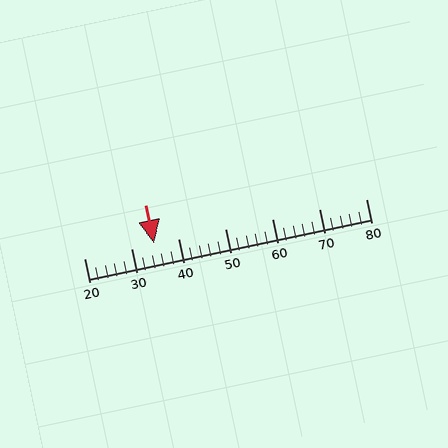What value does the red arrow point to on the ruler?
The red arrow points to approximately 35.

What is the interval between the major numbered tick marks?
The major tick marks are spaced 10 units apart.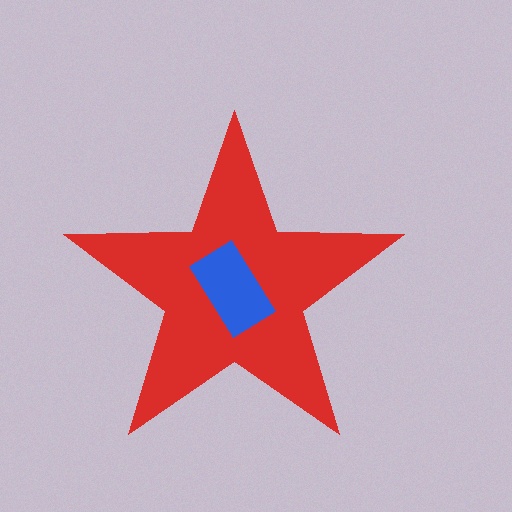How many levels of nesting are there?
2.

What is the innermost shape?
The blue rectangle.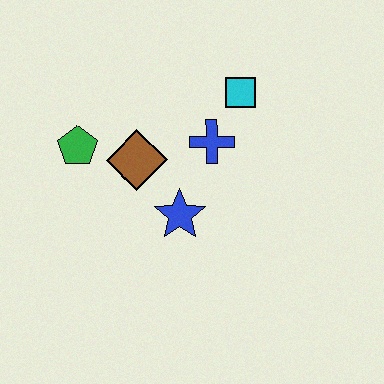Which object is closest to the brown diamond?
The green pentagon is closest to the brown diamond.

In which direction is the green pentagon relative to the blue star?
The green pentagon is to the left of the blue star.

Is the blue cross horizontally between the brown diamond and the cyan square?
Yes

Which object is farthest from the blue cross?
The green pentagon is farthest from the blue cross.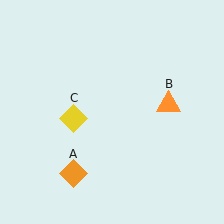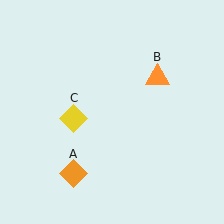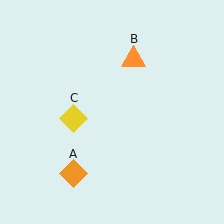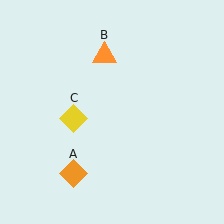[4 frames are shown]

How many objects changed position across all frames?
1 object changed position: orange triangle (object B).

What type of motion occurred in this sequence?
The orange triangle (object B) rotated counterclockwise around the center of the scene.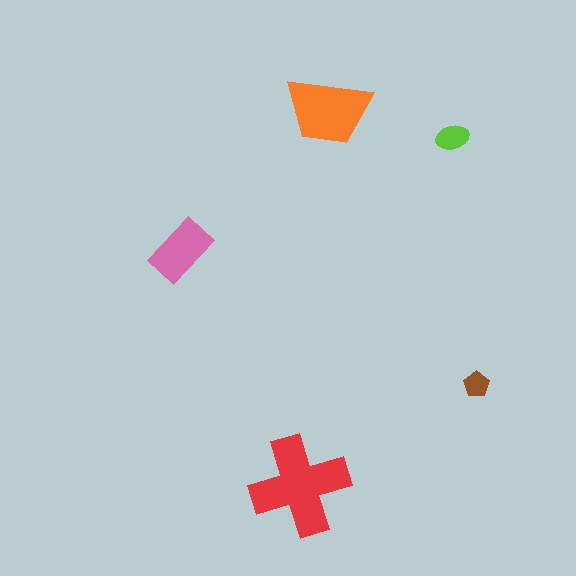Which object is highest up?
The orange trapezoid is topmost.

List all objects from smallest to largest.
The brown pentagon, the lime ellipse, the pink rectangle, the orange trapezoid, the red cross.